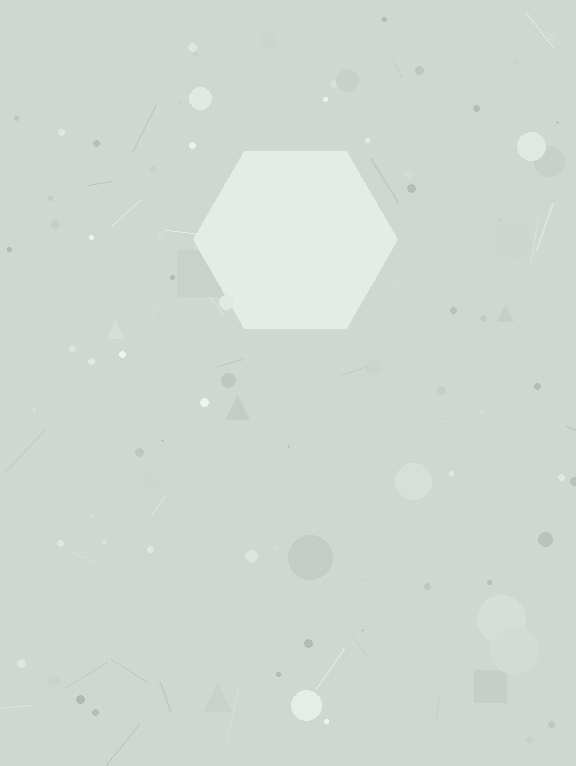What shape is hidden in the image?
A hexagon is hidden in the image.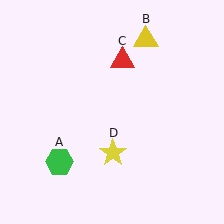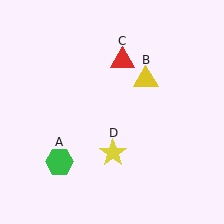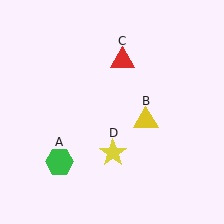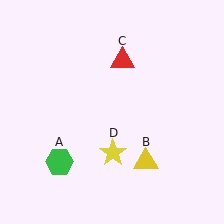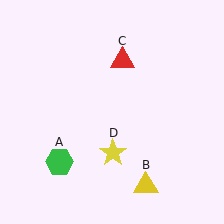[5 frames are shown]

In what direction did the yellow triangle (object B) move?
The yellow triangle (object B) moved down.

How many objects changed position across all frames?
1 object changed position: yellow triangle (object B).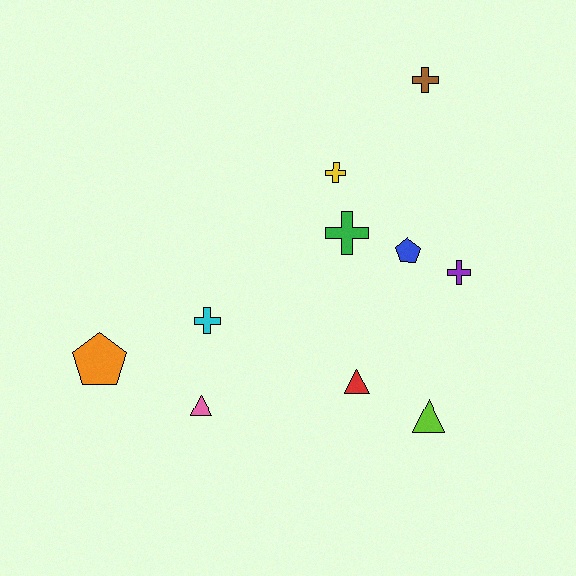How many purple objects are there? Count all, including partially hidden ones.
There is 1 purple object.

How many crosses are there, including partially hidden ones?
There are 5 crosses.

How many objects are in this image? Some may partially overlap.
There are 10 objects.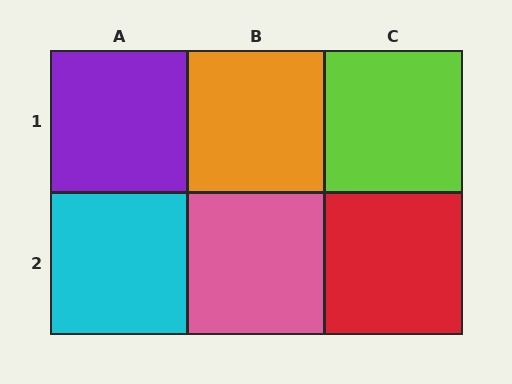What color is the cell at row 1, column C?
Lime.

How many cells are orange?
1 cell is orange.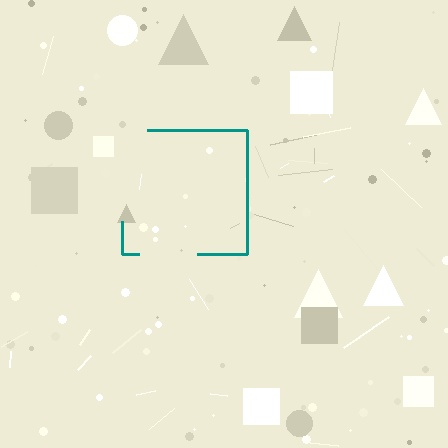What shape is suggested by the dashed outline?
The dashed outline suggests a square.